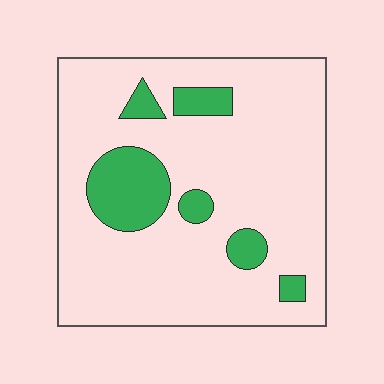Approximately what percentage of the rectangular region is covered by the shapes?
Approximately 15%.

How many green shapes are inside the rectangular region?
6.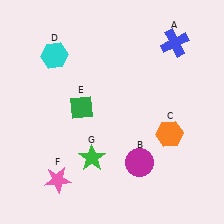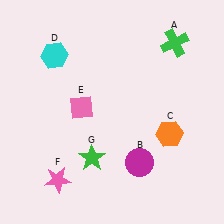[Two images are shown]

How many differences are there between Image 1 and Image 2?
There are 2 differences between the two images.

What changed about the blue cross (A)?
In Image 1, A is blue. In Image 2, it changed to green.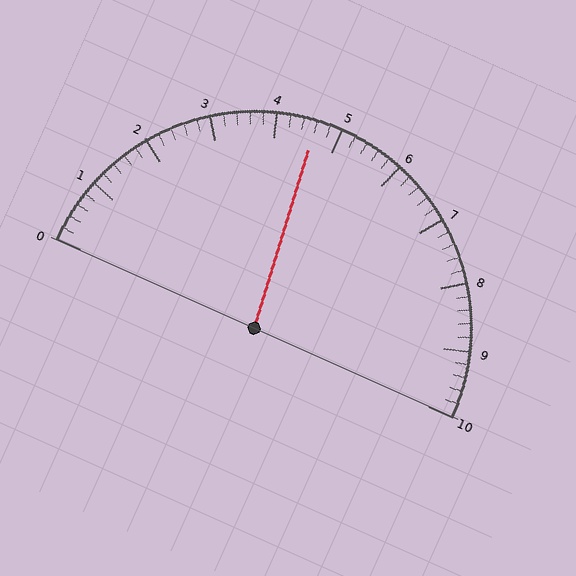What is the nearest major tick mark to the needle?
The nearest major tick mark is 5.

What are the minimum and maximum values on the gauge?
The gauge ranges from 0 to 10.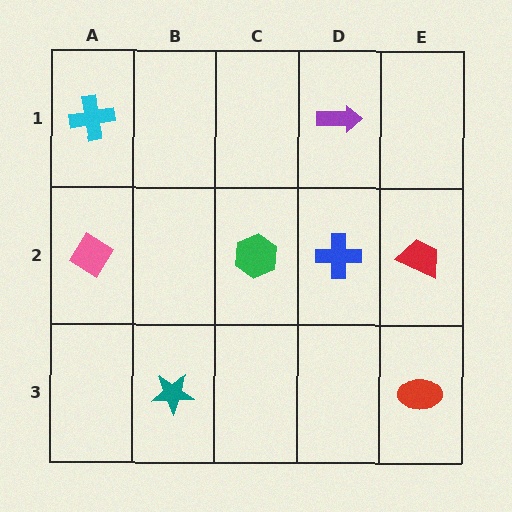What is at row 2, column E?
A red trapezoid.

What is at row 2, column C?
A green hexagon.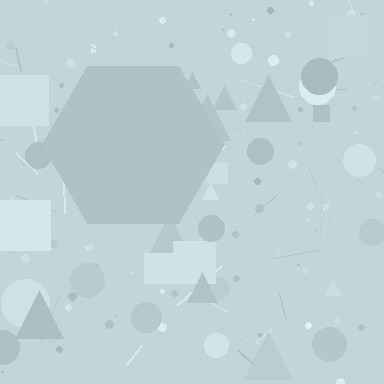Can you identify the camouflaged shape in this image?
The camouflaged shape is a hexagon.